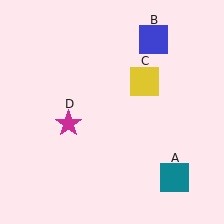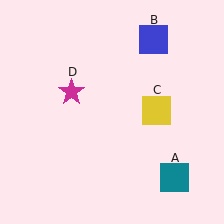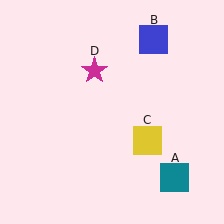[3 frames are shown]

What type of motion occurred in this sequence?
The yellow square (object C), magenta star (object D) rotated clockwise around the center of the scene.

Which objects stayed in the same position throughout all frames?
Teal square (object A) and blue square (object B) remained stationary.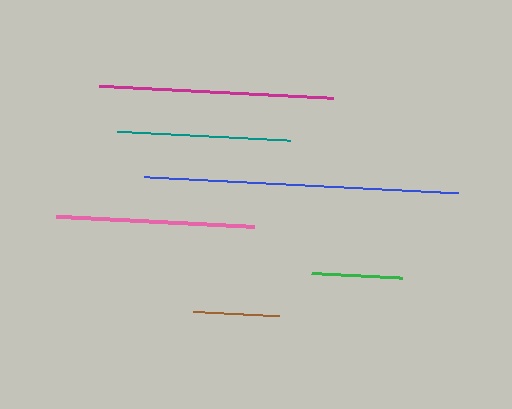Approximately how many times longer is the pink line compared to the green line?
The pink line is approximately 2.2 times the length of the green line.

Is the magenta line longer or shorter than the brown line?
The magenta line is longer than the brown line.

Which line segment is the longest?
The blue line is the longest at approximately 314 pixels.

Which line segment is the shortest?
The brown line is the shortest at approximately 86 pixels.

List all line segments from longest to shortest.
From longest to shortest: blue, magenta, pink, teal, green, brown.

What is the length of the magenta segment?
The magenta segment is approximately 235 pixels long.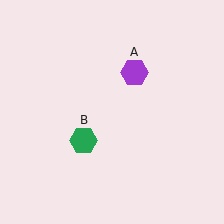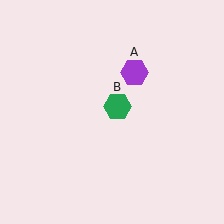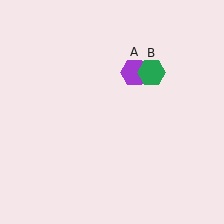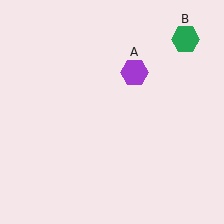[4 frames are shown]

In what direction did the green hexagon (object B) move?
The green hexagon (object B) moved up and to the right.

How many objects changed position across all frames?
1 object changed position: green hexagon (object B).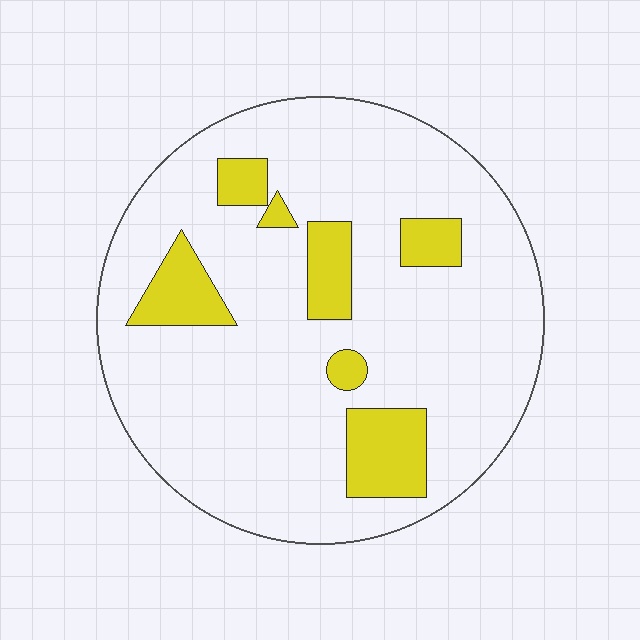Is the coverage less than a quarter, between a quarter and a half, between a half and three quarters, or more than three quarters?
Less than a quarter.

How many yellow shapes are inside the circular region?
7.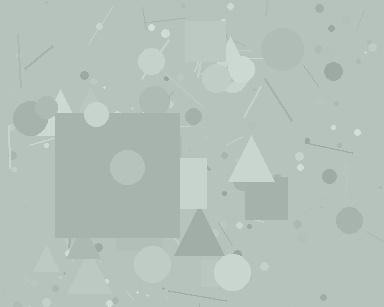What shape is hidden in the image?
A square is hidden in the image.